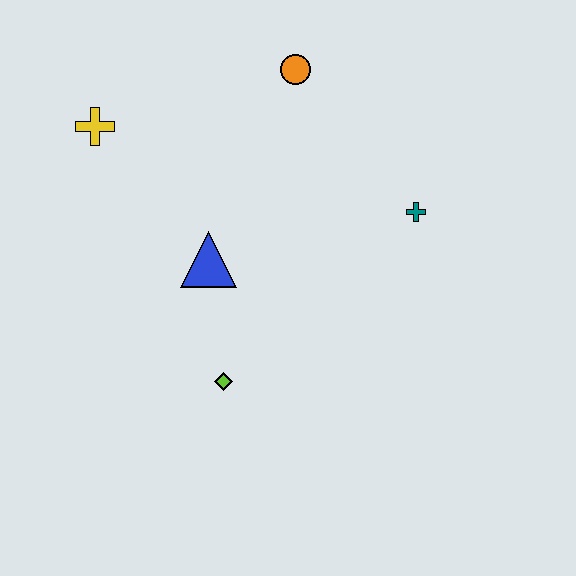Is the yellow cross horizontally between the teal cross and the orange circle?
No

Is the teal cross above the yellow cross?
No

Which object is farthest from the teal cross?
The yellow cross is farthest from the teal cross.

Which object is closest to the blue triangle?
The lime diamond is closest to the blue triangle.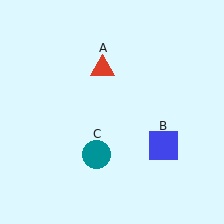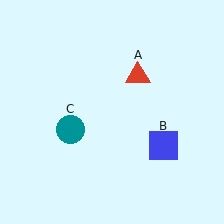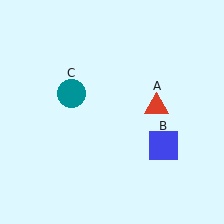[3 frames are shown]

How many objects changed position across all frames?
2 objects changed position: red triangle (object A), teal circle (object C).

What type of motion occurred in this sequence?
The red triangle (object A), teal circle (object C) rotated clockwise around the center of the scene.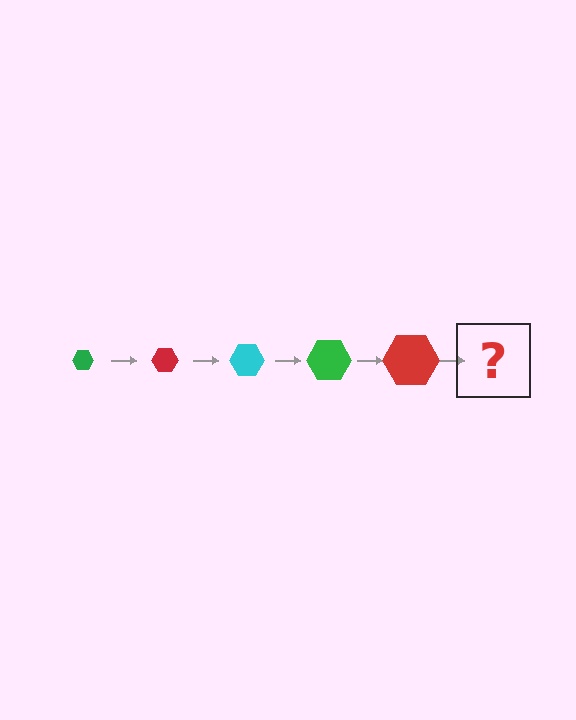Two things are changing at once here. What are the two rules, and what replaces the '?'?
The two rules are that the hexagon grows larger each step and the color cycles through green, red, and cyan. The '?' should be a cyan hexagon, larger than the previous one.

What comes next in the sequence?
The next element should be a cyan hexagon, larger than the previous one.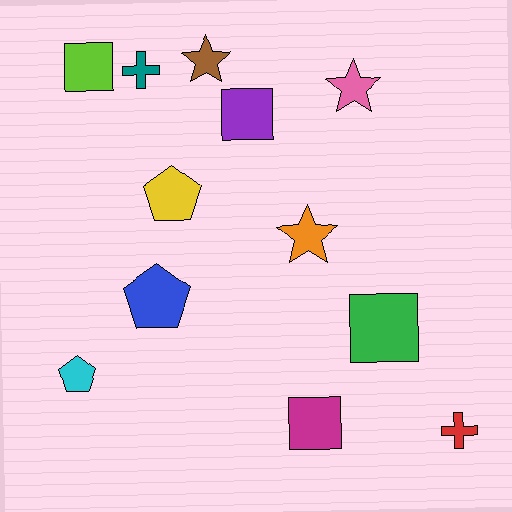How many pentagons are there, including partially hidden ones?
There are 3 pentagons.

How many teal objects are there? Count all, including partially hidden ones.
There is 1 teal object.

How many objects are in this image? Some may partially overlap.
There are 12 objects.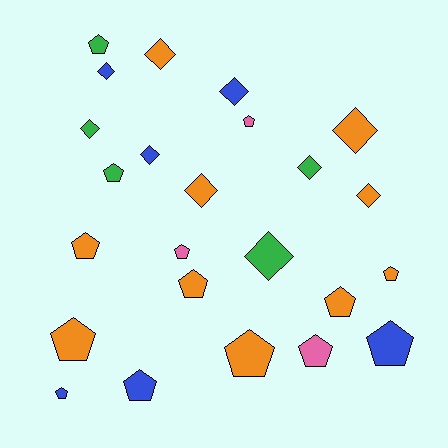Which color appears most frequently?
Orange, with 10 objects.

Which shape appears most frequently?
Pentagon, with 14 objects.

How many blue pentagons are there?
There are 3 blue pentagons.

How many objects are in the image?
There are 24 objects.